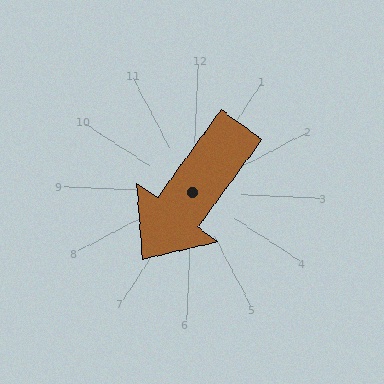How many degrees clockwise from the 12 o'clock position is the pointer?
Approximately 214 degrees.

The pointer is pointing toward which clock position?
Roughly 7 o'clock.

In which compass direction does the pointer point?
Southwest.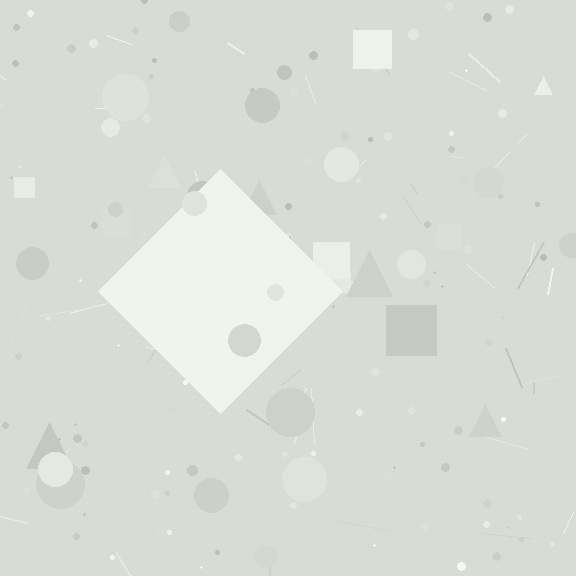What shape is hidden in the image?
A diamond is hidden in the image.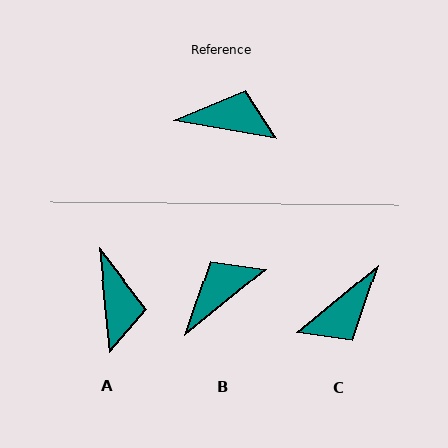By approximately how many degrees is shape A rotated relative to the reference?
Approximately 75 degrees clockwise.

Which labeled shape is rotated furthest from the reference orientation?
C, about 131 degrees away.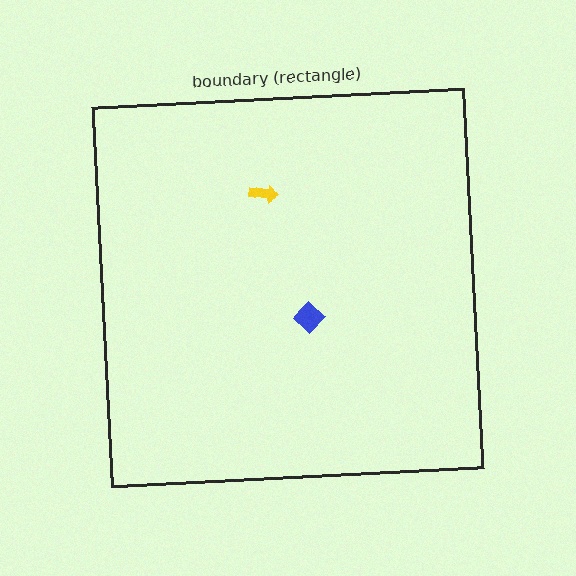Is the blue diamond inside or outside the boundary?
Inside.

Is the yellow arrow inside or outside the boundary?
Inside.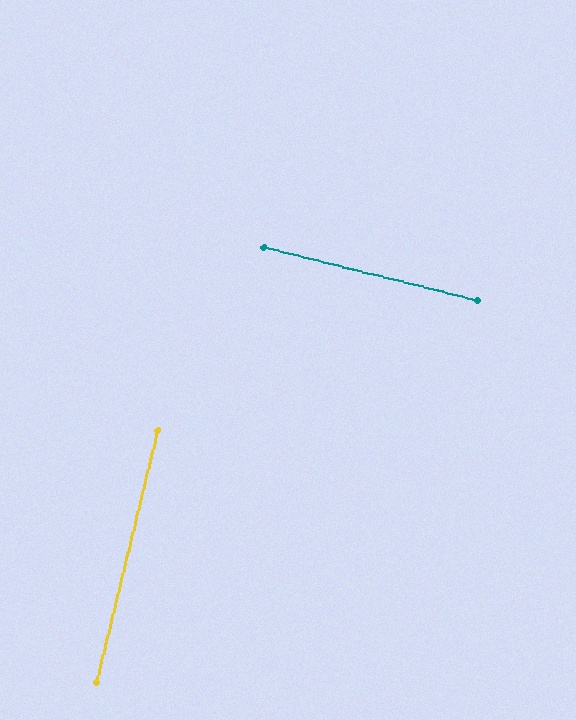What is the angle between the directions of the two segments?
Approximately 90 degrees.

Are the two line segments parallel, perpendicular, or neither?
Perpendicular — they meet at approximately 90°.